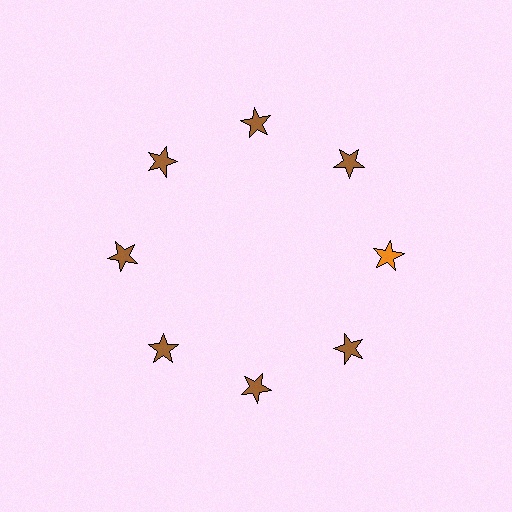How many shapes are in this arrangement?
There are 8 shapes arranged in a ring pattern.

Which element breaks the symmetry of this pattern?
The orange star at roughly the 3 o'clock position breaks the symmetry. All other shapes are brown stars.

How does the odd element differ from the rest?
It has a different color: orange instead of brown.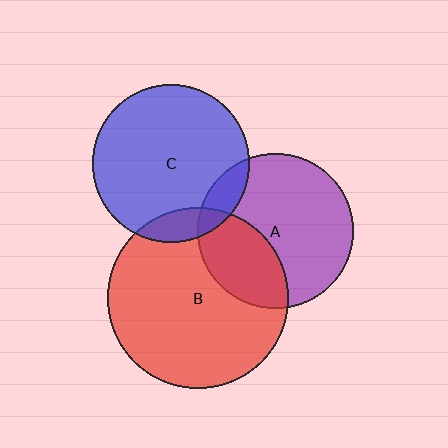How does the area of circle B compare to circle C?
Approximately 1.3 times.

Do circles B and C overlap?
Yes.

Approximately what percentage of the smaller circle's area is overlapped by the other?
Approximately 10%.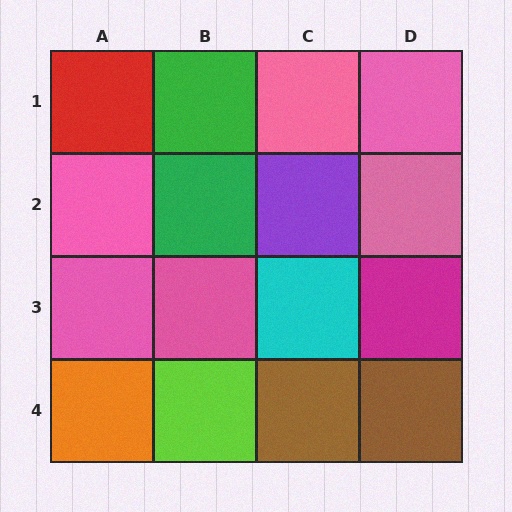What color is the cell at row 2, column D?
Pink.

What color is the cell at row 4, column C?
Brown.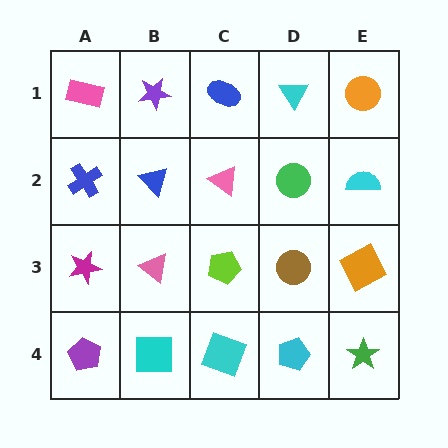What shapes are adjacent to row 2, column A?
A pink rectangle (row 1, column A), a magenta star (row 3, column A), a blue triangle (row 2, column B).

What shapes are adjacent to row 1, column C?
A pink triangle (row 2, column C), a purple star (row 1, column B), a cyan triangle (row 1, column D).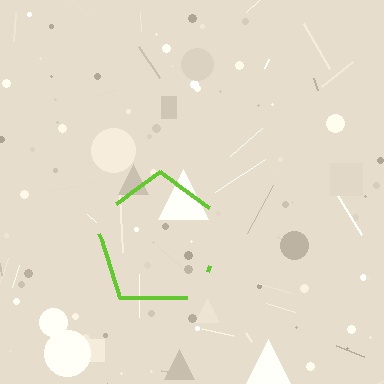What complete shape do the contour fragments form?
The contour fragments form a pentagon.